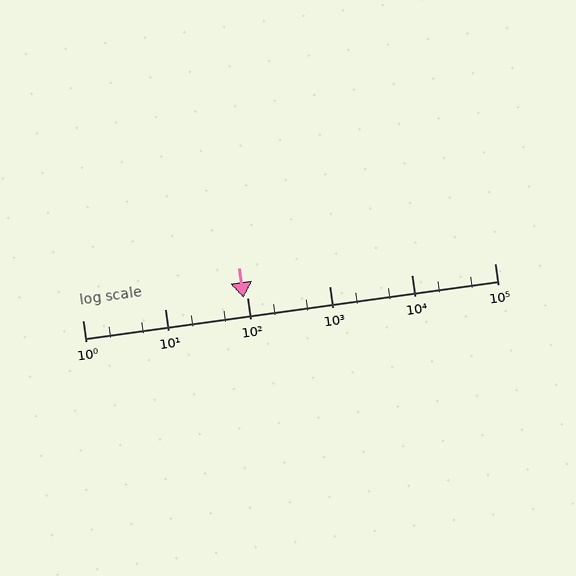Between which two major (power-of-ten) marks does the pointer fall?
The pointer is between 10 and 100.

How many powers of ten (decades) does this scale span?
The scale spans 5 decades, from 1 to 100000.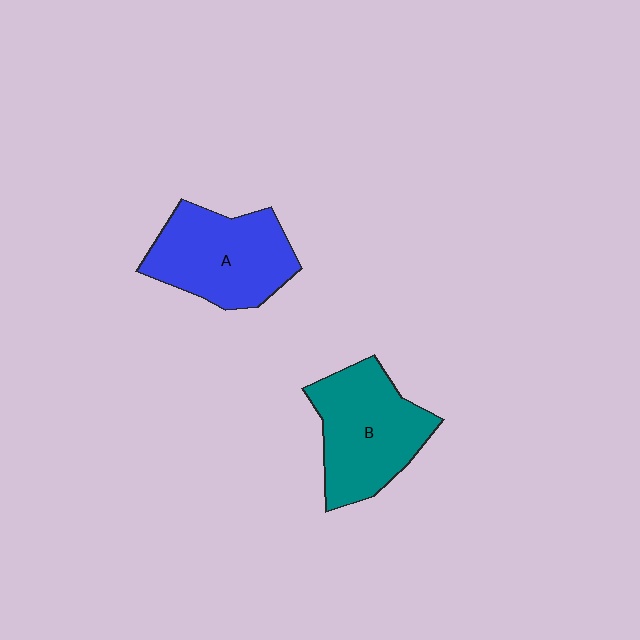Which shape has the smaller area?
Shape A (blue).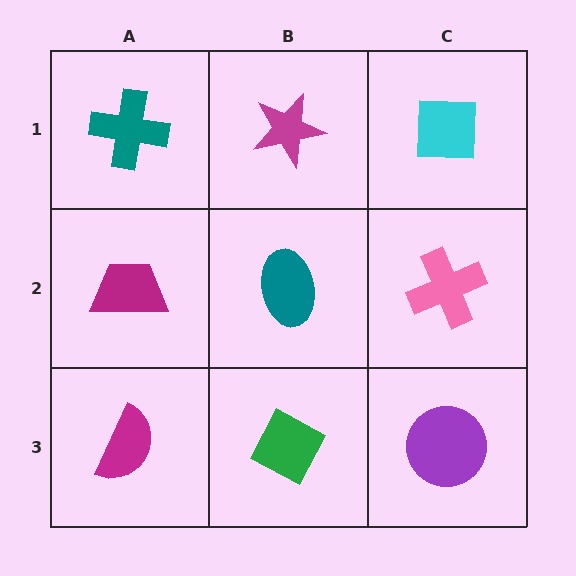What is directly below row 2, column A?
A magenta semicircle.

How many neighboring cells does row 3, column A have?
2.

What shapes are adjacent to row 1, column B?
A teal ellipse (row 2, column B), a teal cross (row 1, column A), a cyan square (row 1, column C).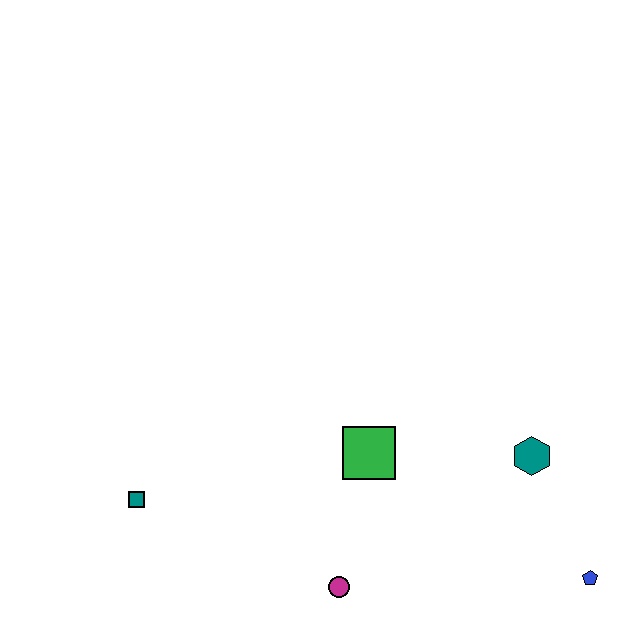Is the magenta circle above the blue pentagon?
No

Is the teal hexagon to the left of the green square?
No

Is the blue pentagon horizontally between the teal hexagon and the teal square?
No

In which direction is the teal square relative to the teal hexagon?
The teal square is to the left of the teal hexagon.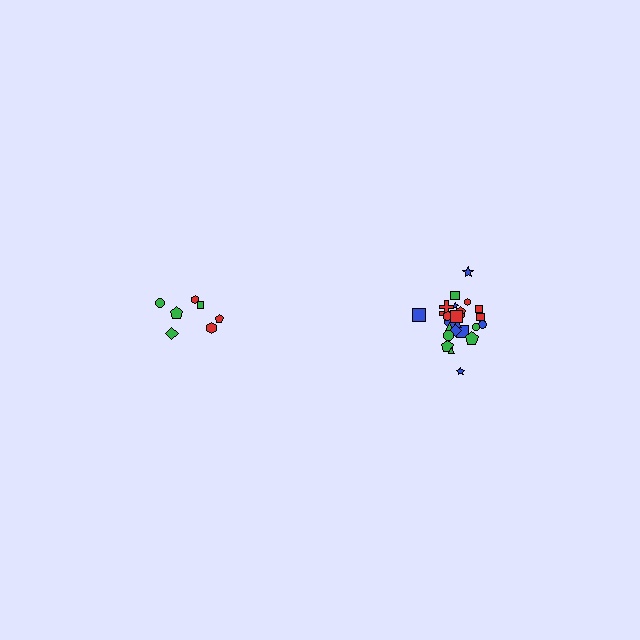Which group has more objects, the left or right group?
The right group.